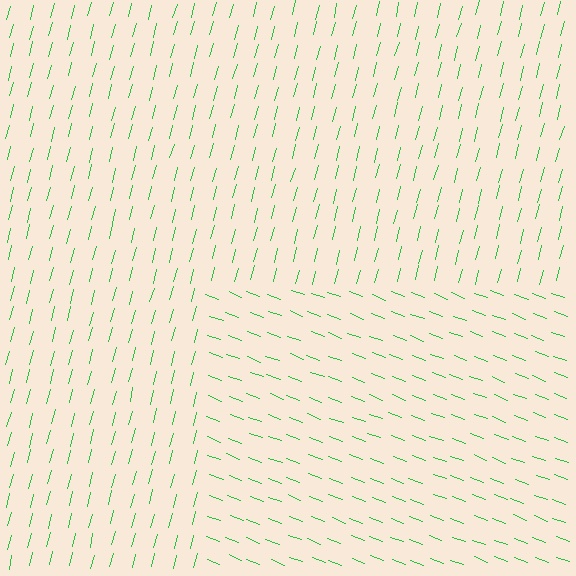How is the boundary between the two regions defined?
The boundary is defined purely by a change in line orientation (approximately 84 degrees difference). All lines are the same color and thickness.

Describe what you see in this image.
The image is filled with small green line segments. A rectangle region in the image has lines oriented differently from the surrounding lines, creating a visible texture boundary.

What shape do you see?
I see a rectangle.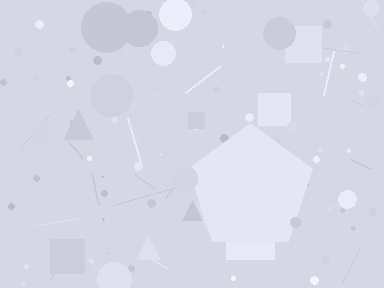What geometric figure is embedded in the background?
A pentagon is embedded in the background.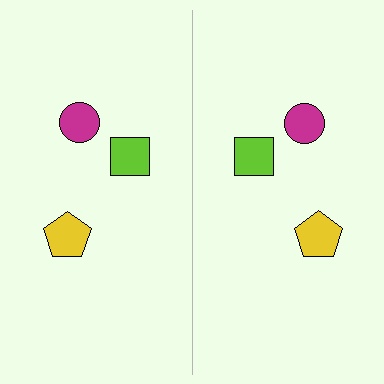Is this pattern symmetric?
Yes, this pattern has bilateral (reflection) symmetry.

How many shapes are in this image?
There are 6 shapes in this image.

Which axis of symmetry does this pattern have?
The pattern has a vertical axis of symmetry running through the center of the image.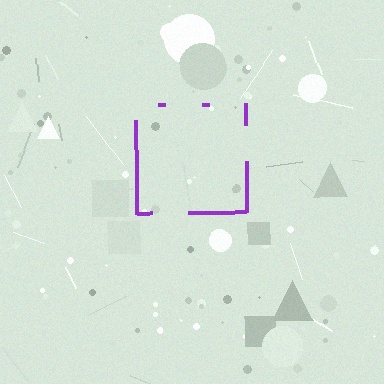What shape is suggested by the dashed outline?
The dashed outline suggests a square.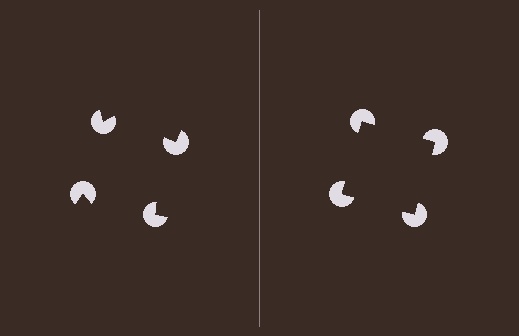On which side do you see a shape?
An illusory square appears on the right side. On the left side the wedge cuts are rotated, so no coherent shape forms.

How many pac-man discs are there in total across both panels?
8 — 4 on each side.